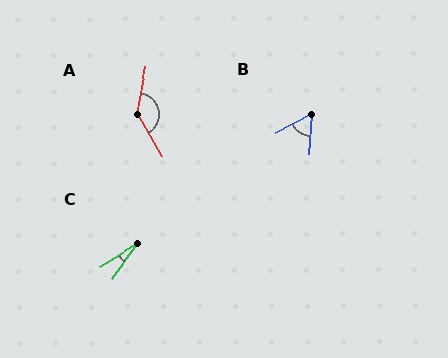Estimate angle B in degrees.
Approximately 59 degrees.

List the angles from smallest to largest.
C (22°), B (59°), A (139°).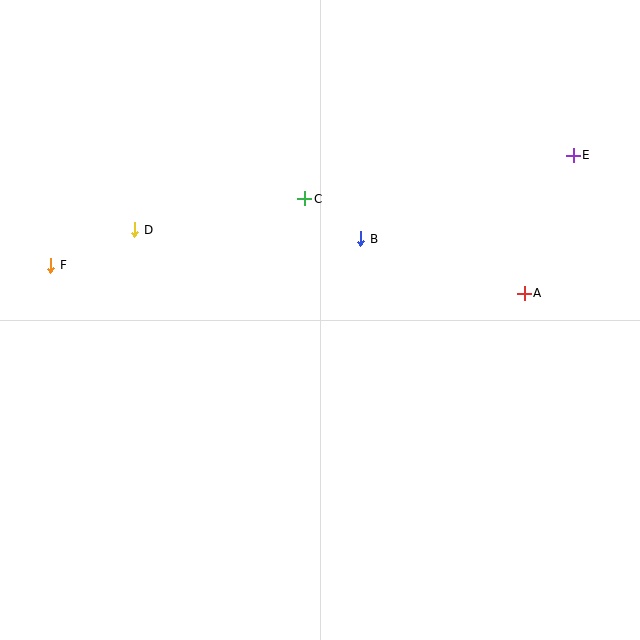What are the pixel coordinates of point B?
Point B is at (361, 239).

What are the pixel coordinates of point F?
Point F is at (51, 265).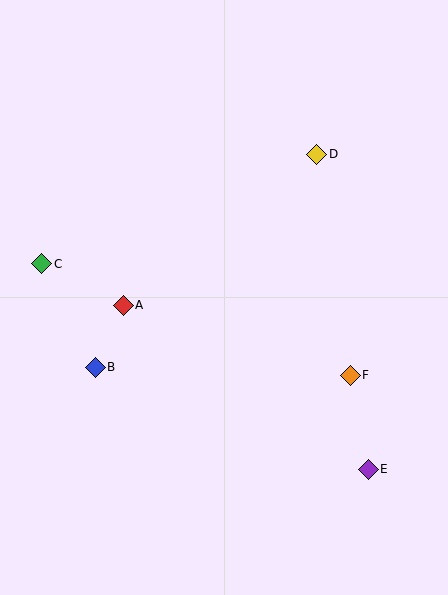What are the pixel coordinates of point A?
Point A is at (123, 305).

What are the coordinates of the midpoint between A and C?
The midpoint between A and C is at (82, 285).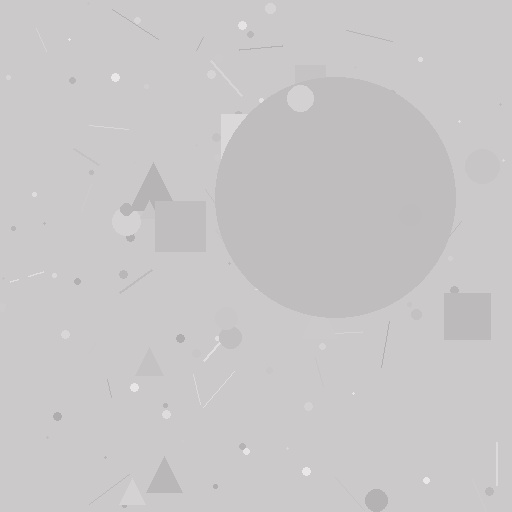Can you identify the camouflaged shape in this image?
The camouflaged shape is a circle.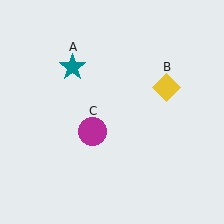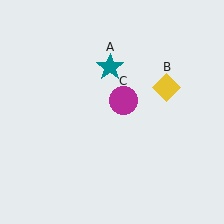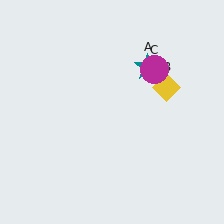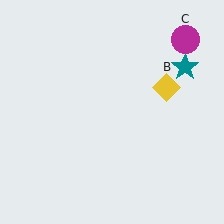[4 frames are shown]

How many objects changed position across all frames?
2 objects changed position: teal star (object A), magenta circle (object C).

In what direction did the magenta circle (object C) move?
The magenta circle (object C) moved up and to the right.